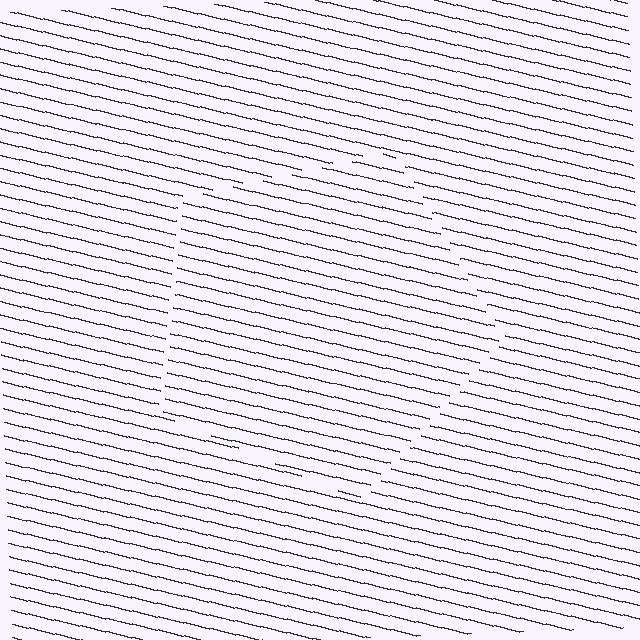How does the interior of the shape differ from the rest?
The interior of the shape contains the same grating, shifted by half a period — the contour is defined by the phase discontinuity where line-ends from the inner and outer gratings abut.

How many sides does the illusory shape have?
5 sides — the line-ends trace a pentagon.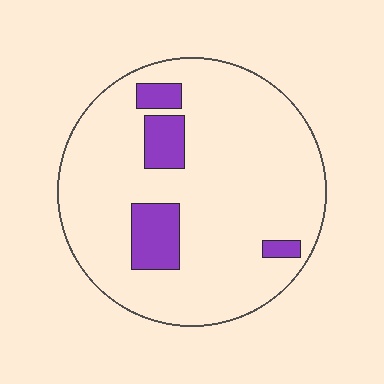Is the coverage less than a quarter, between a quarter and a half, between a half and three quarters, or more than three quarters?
Less than a quarter.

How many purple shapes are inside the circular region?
4.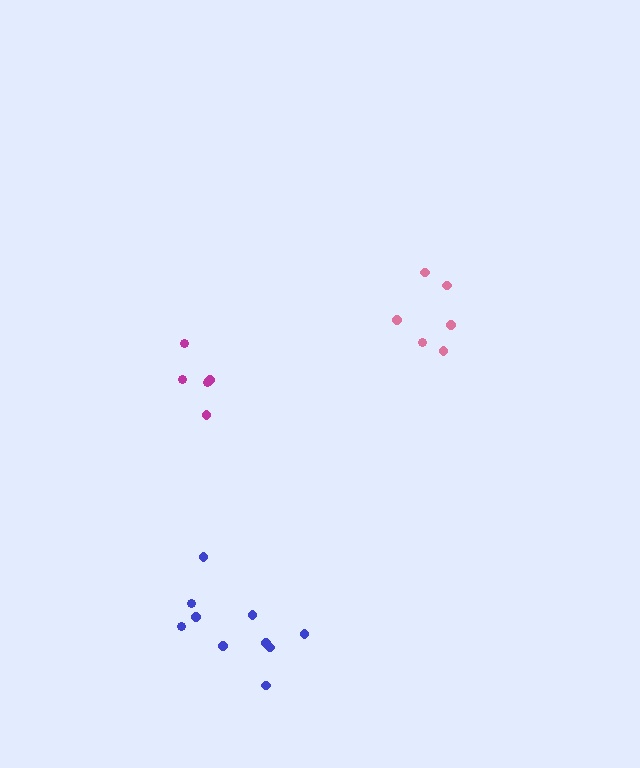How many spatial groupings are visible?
There are 3 spatial groupings.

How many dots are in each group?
Group 1: 6 dots, Group 2: 10 dots, Group 3: 5 dots (21 total).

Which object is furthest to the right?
The pink cluster is rightmost.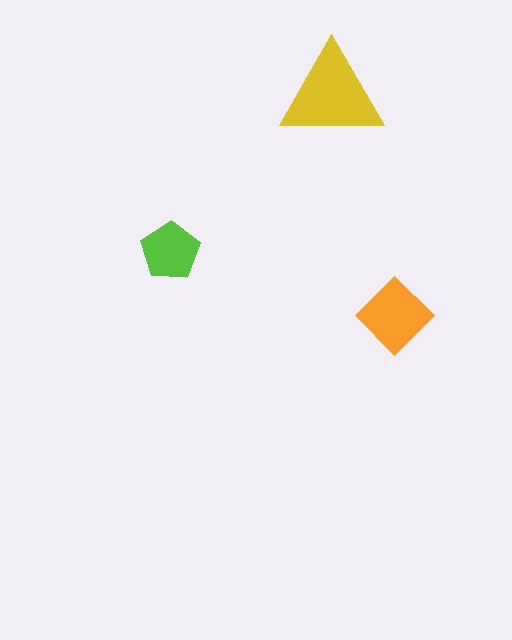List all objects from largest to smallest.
The yellow triangle, the orange diamond, the lime pentagon.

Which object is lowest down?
The orange diamond is bottommost.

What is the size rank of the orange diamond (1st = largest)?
2nd.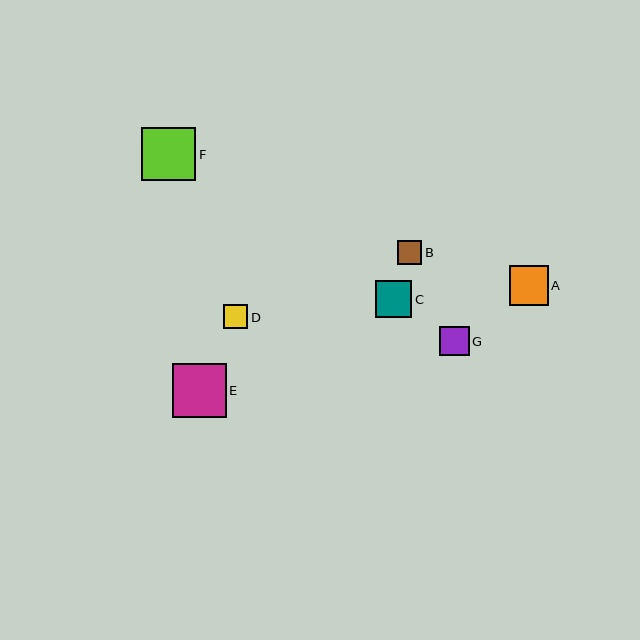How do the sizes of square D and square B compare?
Square D and square B are approximately the same size.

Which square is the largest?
Square E is the largest with a size of approximately 54 pixels.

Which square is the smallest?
Square B is the smallest with a size of approximately 24 pixels.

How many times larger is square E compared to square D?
Square E is approximately 2.2 times the size of square D.